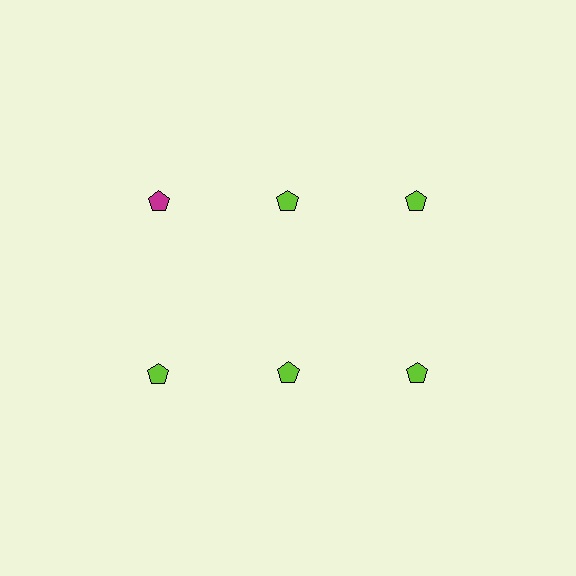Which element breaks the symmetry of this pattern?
The magenta pentagon in the top row, leftmost column breaks the symmetry. All other shapes are lime pentagons.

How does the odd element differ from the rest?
It has a different color: magenta instead of lime.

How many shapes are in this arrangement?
There are 6 shapes arranged in a grid pattern.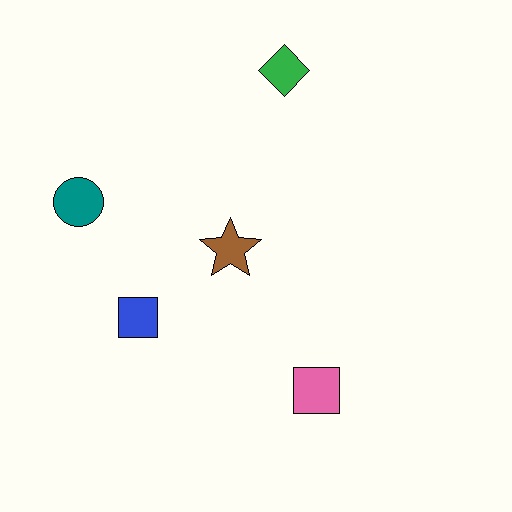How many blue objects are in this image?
There is 1 blue object.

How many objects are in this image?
There are 5 objects.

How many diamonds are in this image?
There is 1 diamond.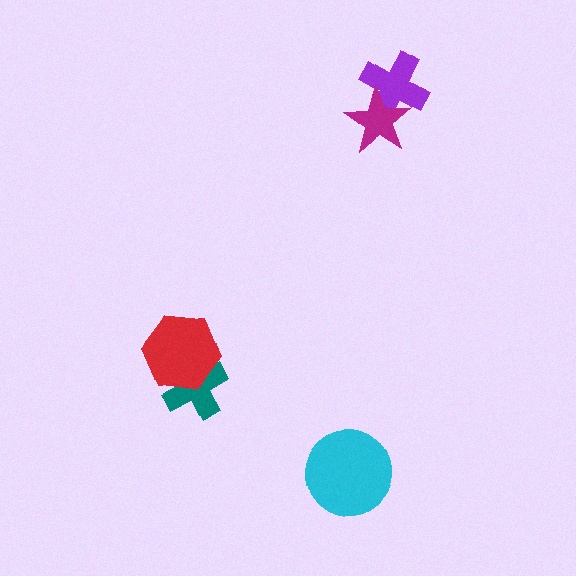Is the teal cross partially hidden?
Yes, it is partially covered by another shape.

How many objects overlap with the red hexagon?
1 object overlaps with the red hexagon.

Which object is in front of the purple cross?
The magenta star is in front of the purple cross.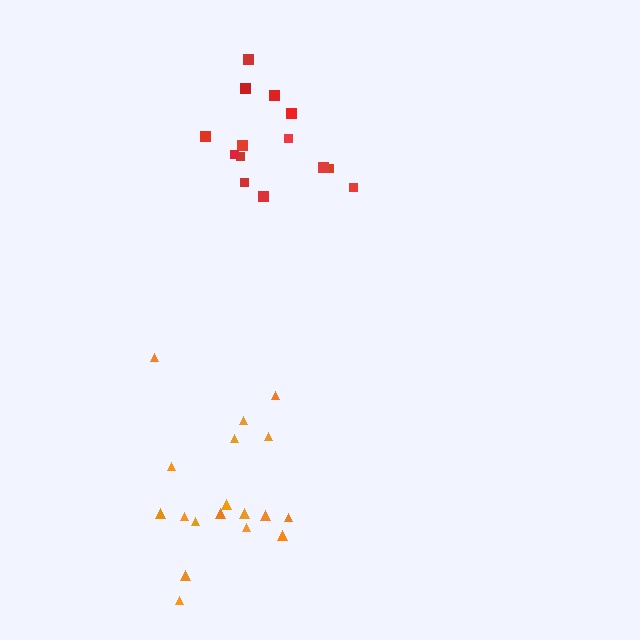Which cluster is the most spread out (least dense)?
Orange.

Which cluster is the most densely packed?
Red.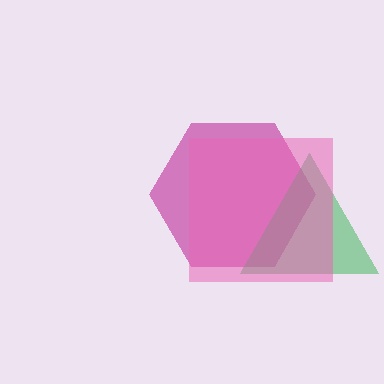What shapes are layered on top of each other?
The layered shapes are: a magenta hexagon, a green triangle, a pink square.